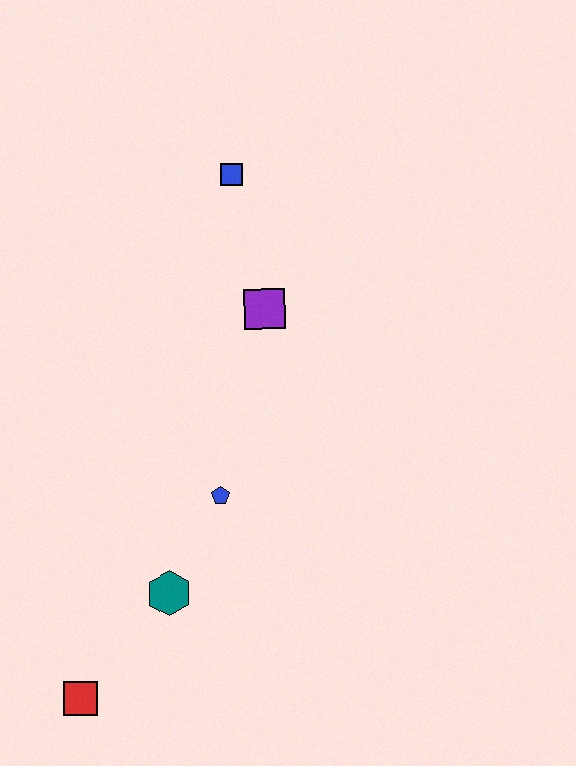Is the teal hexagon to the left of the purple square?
Yes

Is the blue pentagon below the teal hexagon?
No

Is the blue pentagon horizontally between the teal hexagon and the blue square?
Yes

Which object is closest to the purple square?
The blue square is closest to the purple square.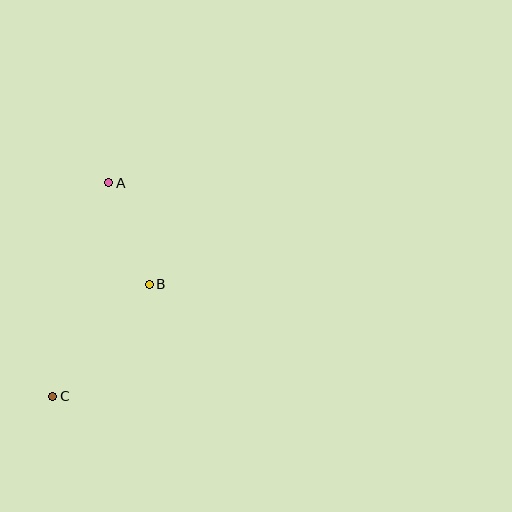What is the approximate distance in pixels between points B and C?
The distance between B and C is approximately 148 pixels.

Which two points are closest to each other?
Points A and B are closest to each other.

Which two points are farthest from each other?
Points A and C are farthest from each other.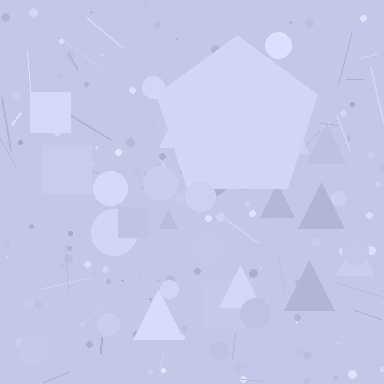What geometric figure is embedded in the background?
A pentagon is embedded in the background.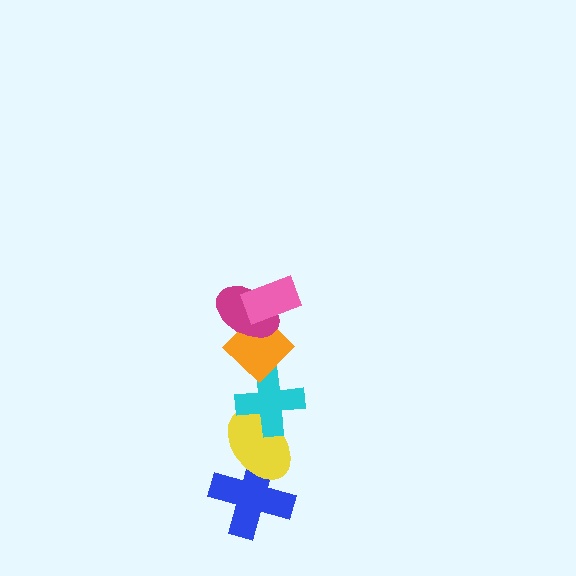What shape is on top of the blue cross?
The yellow ellipse is on top of the blue cross.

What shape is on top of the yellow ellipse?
The cyan cross is on top of the yellow ellipse.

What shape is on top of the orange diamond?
The magenta ellipse is on top of the orange diamond.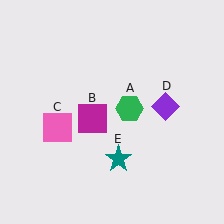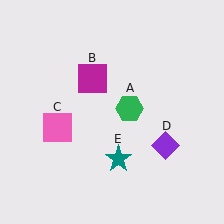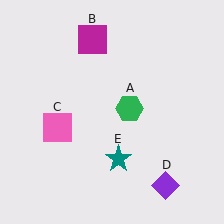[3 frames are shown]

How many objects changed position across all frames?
2 objects changed position: magenta square (object B), purple diamond (object D).